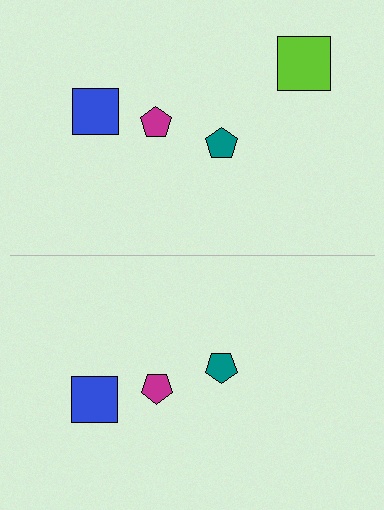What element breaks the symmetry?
A lime square is missing from the bottom side.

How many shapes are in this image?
There are 7 shapes in this image.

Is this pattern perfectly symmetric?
No, the pattern is not perfectly symmetric. A lime square is missing from the bottom side.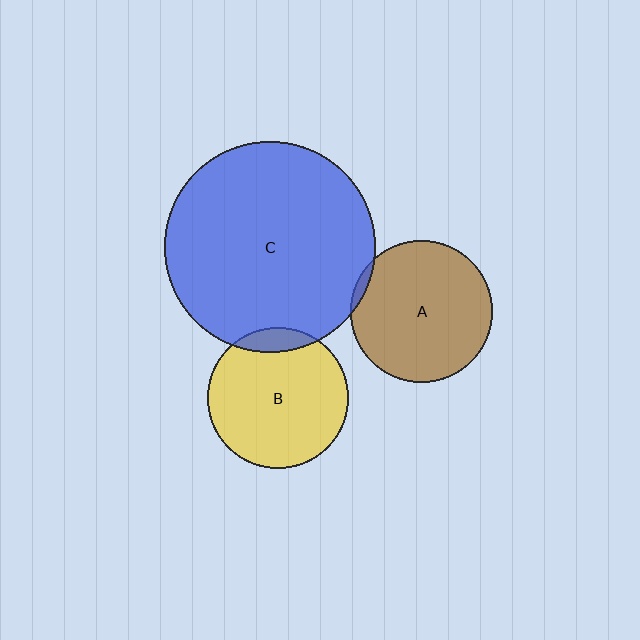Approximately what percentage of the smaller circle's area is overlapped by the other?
Approximately 10%.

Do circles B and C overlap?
Yes.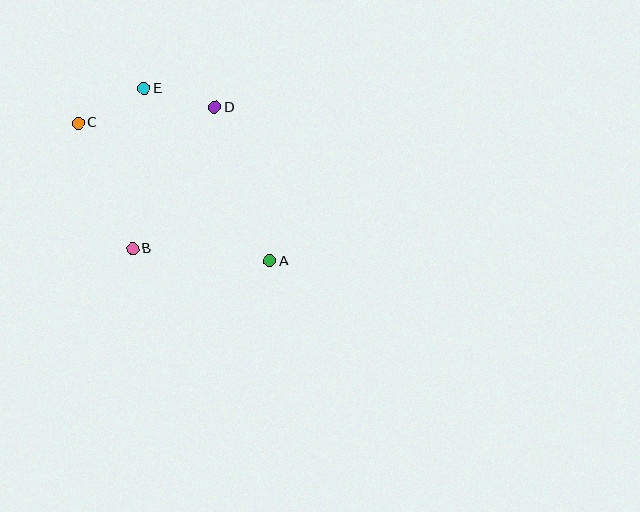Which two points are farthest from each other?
Points A and C are farthest from each other.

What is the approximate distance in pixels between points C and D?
The distance between C and D is approximately 138 pixels.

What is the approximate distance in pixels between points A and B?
The distance between A and B is approximately 138 pixels.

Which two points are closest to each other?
Points D and E are closest to each other.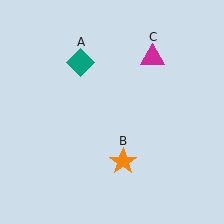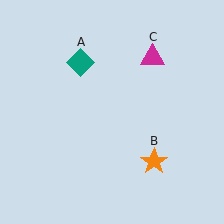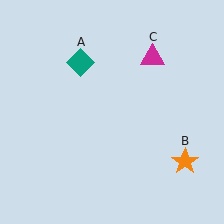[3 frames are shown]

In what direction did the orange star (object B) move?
The orange star (object B) moved right.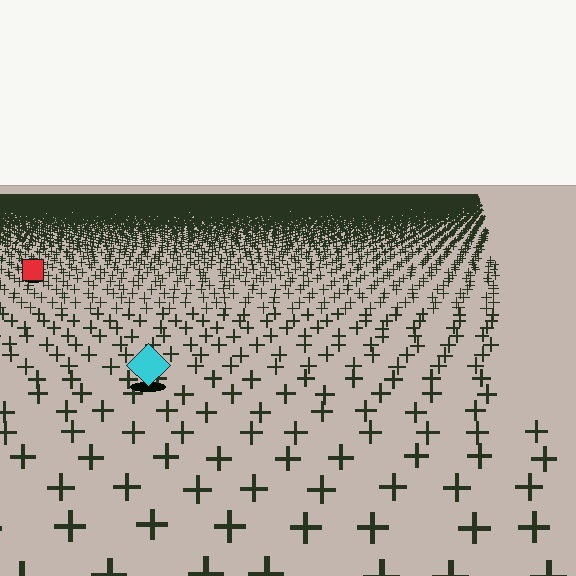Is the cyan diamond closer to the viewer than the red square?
Yes. The cyan diamond is closer — you can tell from the texture gradient: the ground texture is coarser near it.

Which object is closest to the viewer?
The cyan diamond is closest. The texture marks near it are larger and more spread out.